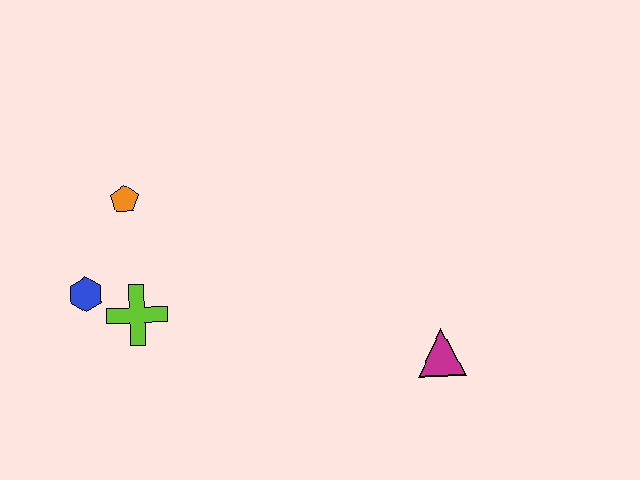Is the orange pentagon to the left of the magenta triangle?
Yes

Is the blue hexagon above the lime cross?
Yes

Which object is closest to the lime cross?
The blue hexagon is closest to the lime cross.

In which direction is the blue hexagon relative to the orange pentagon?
The blue hexagon is below the orange pentagon.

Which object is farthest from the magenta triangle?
The blue hexagon is farthest from the magenta triangle.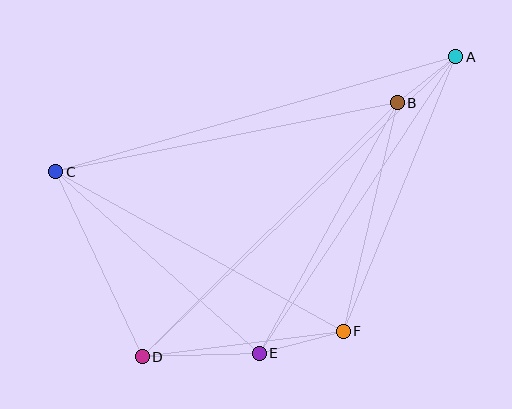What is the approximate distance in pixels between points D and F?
The distance between D and F is approximately 203 pixels.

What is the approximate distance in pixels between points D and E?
The distance between D and E is approximately 117 pixels.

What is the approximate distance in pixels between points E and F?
The distance between E and F is approximately 87 pixels.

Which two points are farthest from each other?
Points A and D are farthest from each other.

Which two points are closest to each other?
Points A and B are closest to each other.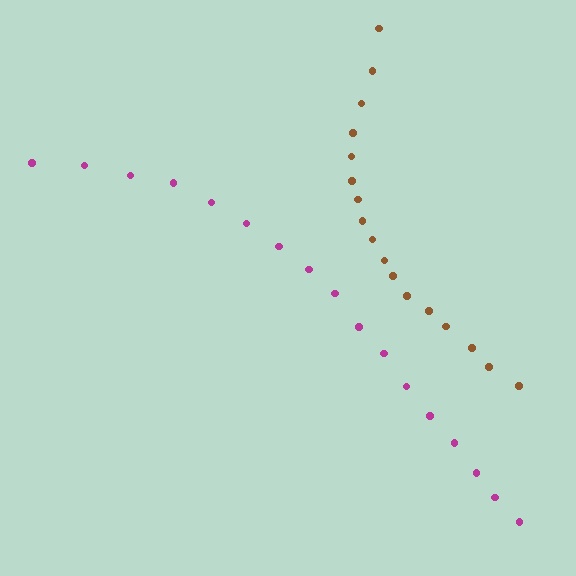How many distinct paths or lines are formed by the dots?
There are 2 distinct paths.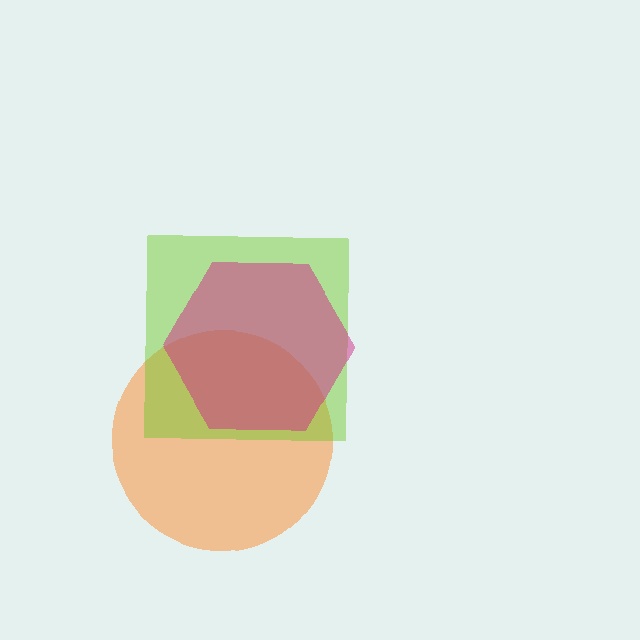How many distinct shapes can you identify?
There are 3 distinct shapes: an orange circle, a lime square, a magenta hexagon.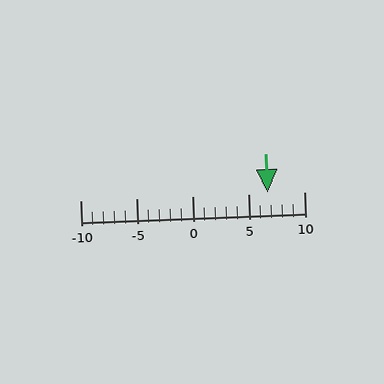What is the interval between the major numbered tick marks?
The major tick marks are spaced 5 units apart.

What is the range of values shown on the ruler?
The ruler shows values from -10 to 10.